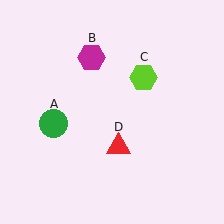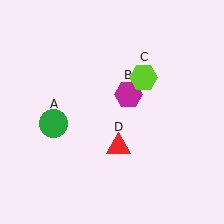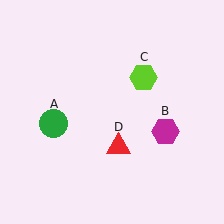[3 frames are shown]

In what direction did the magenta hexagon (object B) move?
The magenta hexagon (object B) moved down and to the right.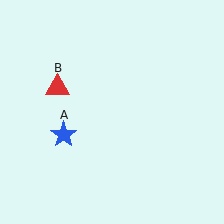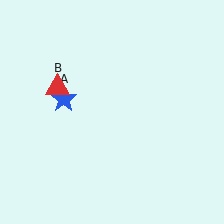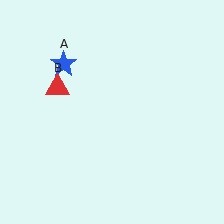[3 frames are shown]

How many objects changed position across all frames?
1 object changed position: blue star (object A).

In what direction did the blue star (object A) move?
The blue star (object A) moved up.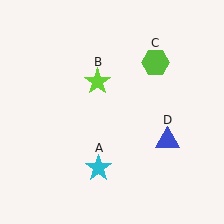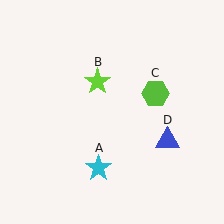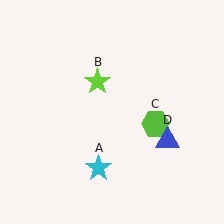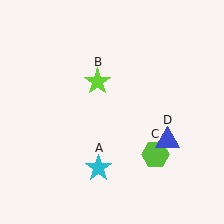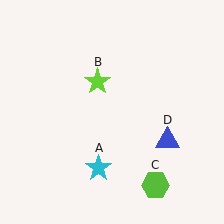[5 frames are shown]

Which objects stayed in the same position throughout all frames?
Cyan star (object A) and lime star (object B) and blue triangle (object D) remained stationary.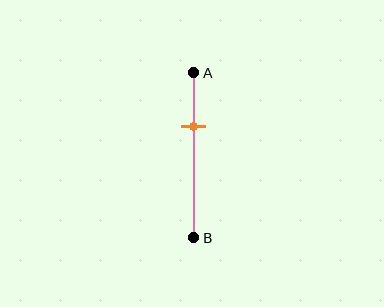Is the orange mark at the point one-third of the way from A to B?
Yes, the mark is approximately at the one-third point.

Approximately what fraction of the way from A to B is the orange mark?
The orange mark is approximately 35% of the way from A to B.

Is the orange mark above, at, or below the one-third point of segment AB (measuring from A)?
The orange mark is approximately at the one-third point of segment AB.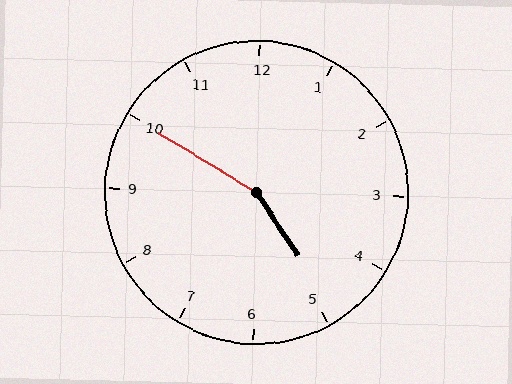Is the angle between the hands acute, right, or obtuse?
It is obtuse.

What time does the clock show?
4:50.